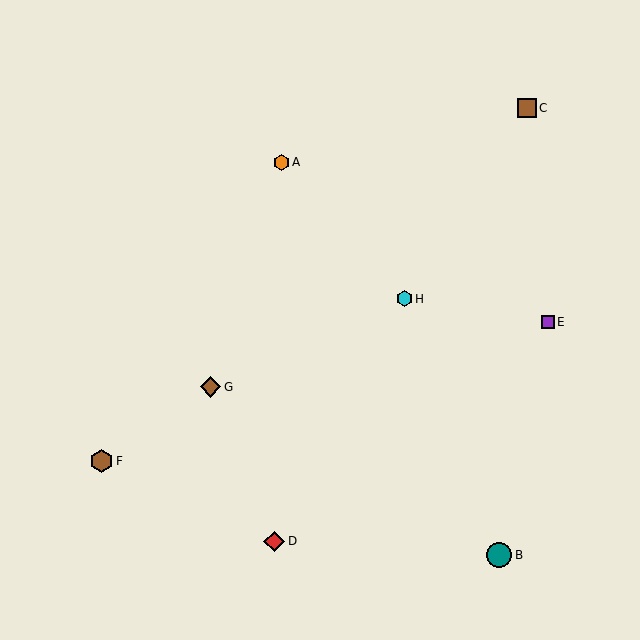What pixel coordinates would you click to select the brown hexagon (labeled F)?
Click at (101, 461) to select the brown hexagon F.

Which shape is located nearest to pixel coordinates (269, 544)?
The red diamond (labeled D) at (274, 541) is nearest to that location.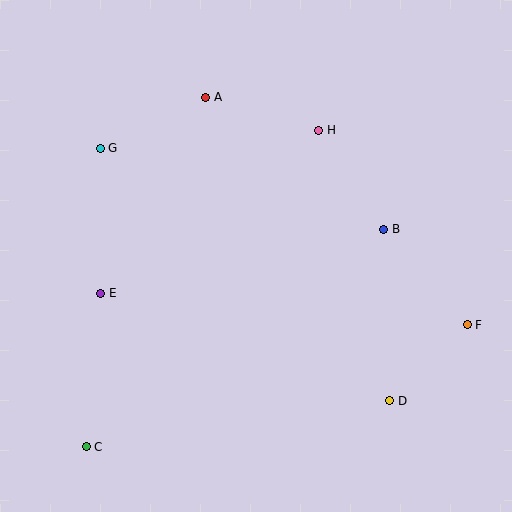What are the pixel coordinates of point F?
Point F is at (467, 325).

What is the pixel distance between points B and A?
The distance between B and A is 222 pixels.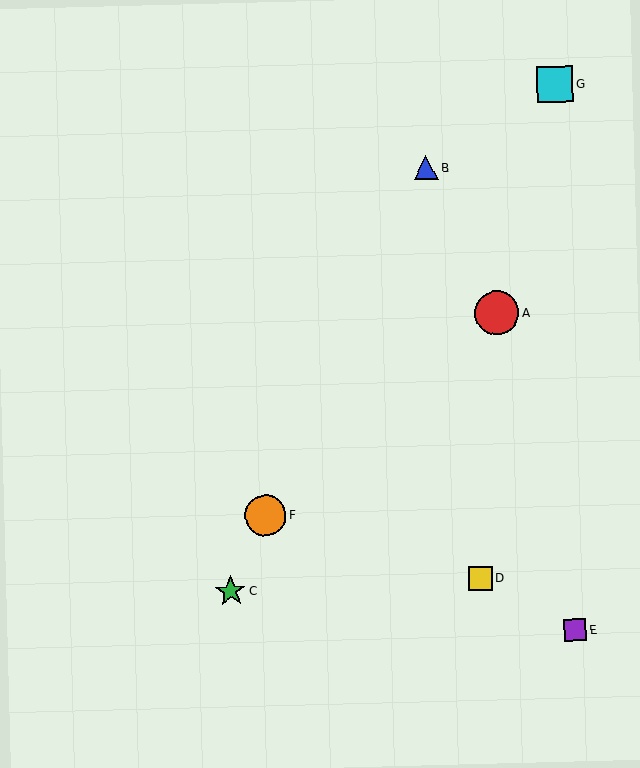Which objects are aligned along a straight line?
Objects B, C, F are aligned along a straight line.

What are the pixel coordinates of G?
Object G is at (555, 84).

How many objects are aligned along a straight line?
3 objects (B, C, F) are aligned along a straight line.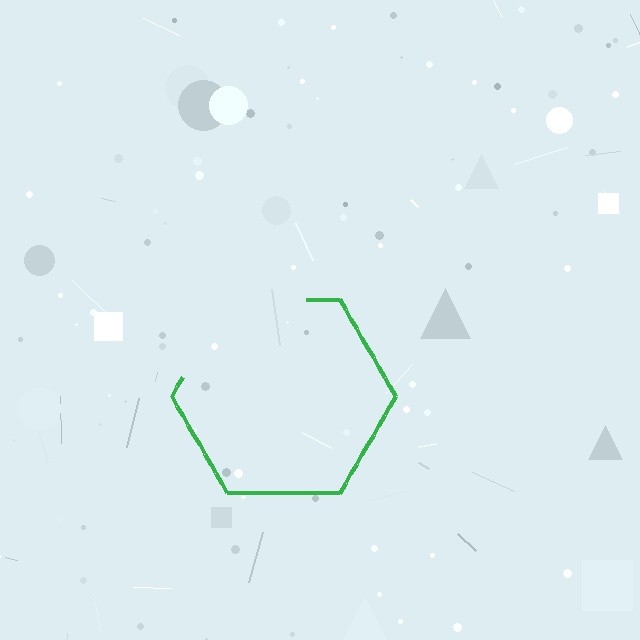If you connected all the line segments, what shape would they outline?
They would outline a hexagon.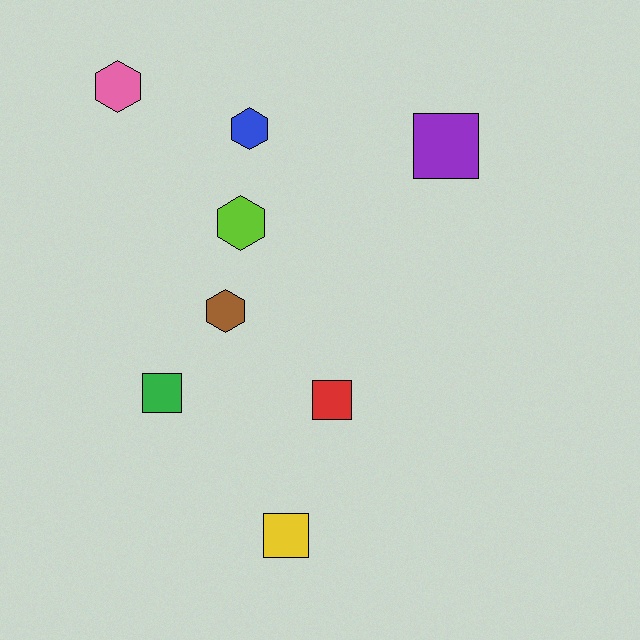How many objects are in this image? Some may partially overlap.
There are 8 objects.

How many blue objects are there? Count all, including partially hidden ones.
There is 1 blue object.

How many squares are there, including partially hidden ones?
There are 4 squares.